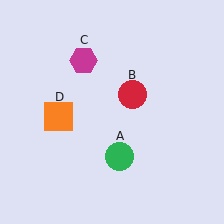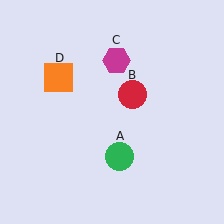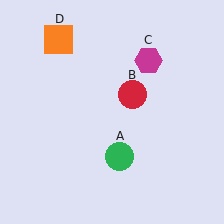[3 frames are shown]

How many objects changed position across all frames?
2 objects changed position: magenta hexagon (object C), orange square (object D).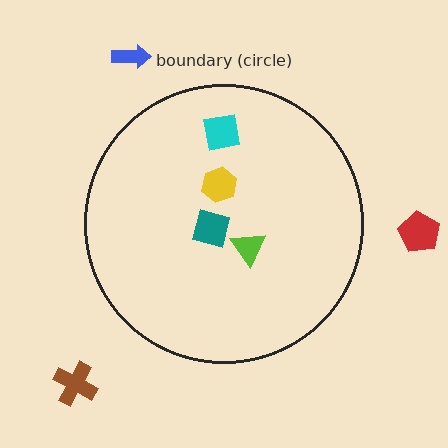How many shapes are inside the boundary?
4 inside, 3 outside.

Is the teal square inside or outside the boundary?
Inside.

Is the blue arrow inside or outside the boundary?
Outside.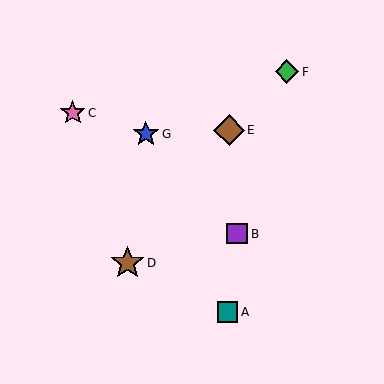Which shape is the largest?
The brown star (labeled D) is the largest.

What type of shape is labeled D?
Shape D is a brown star.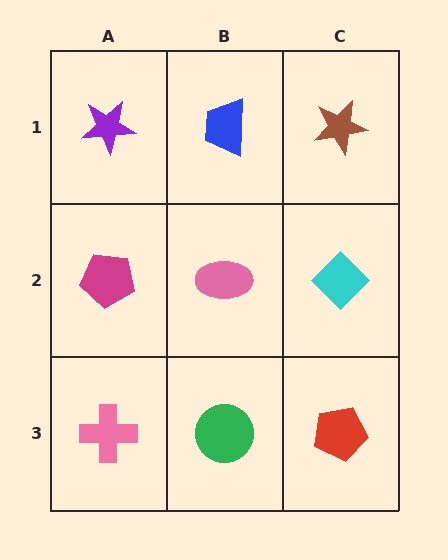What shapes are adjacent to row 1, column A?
A magenta pentagon (row 2, column A), a blue trapezoid (row 1, column B).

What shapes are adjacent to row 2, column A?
A purple star (row 1, column A), a pink cross (row 3, column A), a pink ellipse (row 2, column B).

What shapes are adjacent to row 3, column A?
A magenta pentagon (row 2, column A), a green circle (row 3, column B).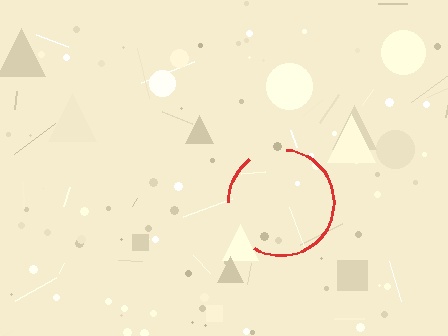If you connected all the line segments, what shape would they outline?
They would outline a circle.